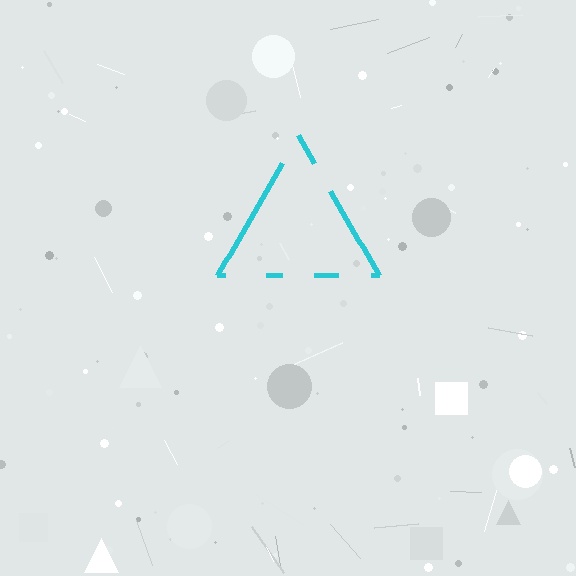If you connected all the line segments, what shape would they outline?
They would outline a triangle.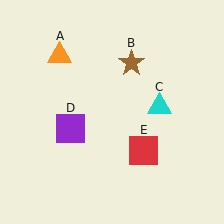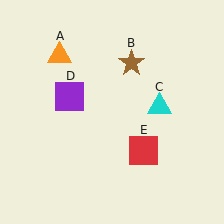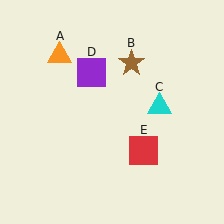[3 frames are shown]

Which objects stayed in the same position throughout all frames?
Orange triangle (object A) and brown star (object B) and cyan triangle (object C) and red square (object E) remained stationary.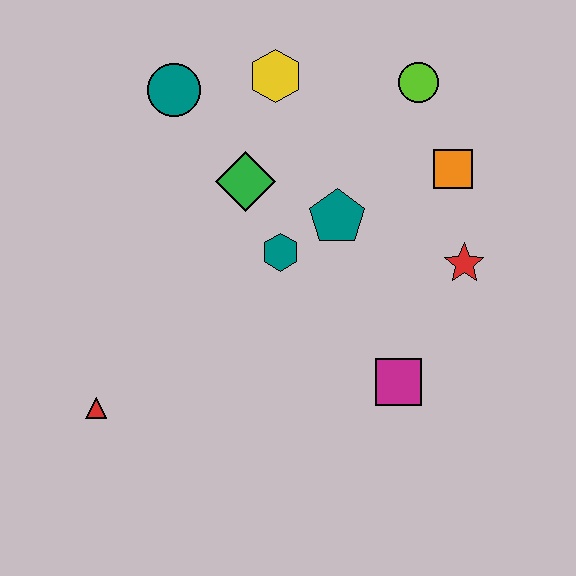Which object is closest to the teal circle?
The yellow hexagon is closest to the teal circle.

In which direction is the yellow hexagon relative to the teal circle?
The yellow hexagon is to the right of the teal circle.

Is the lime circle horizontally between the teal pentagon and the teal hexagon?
No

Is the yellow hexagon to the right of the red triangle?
Yes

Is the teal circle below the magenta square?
No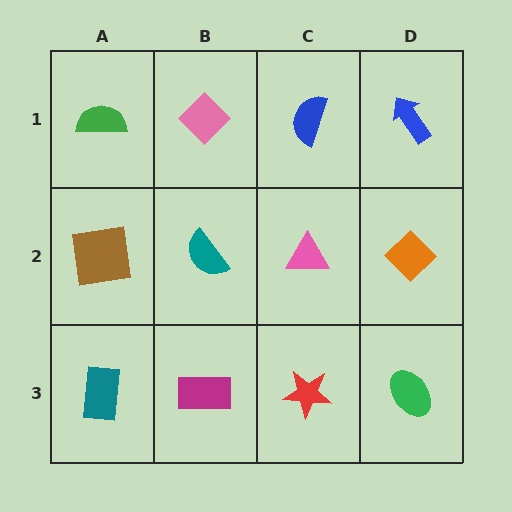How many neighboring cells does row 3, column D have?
2.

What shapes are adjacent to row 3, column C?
A pink triangle (row 2, column C), a magenta rectangle (row 3, column B), a green ellipse (row 3, column D).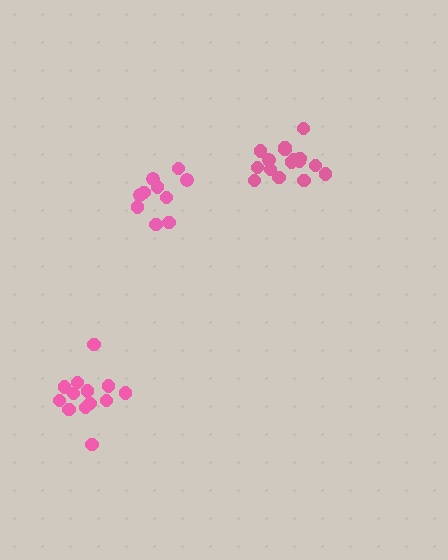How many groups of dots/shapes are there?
There are 3 groups.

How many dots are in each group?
Group 1: 16 dots, Group 2: 13 dots, Group 3: 10 dots (39 total).